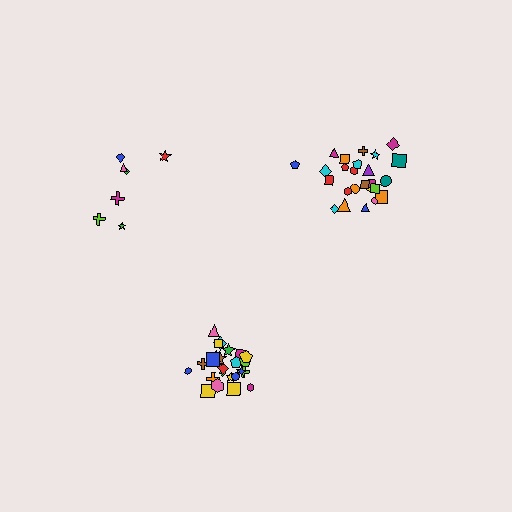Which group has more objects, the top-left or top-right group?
The top-right group.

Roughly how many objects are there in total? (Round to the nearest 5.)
Roughly 55 objects in total.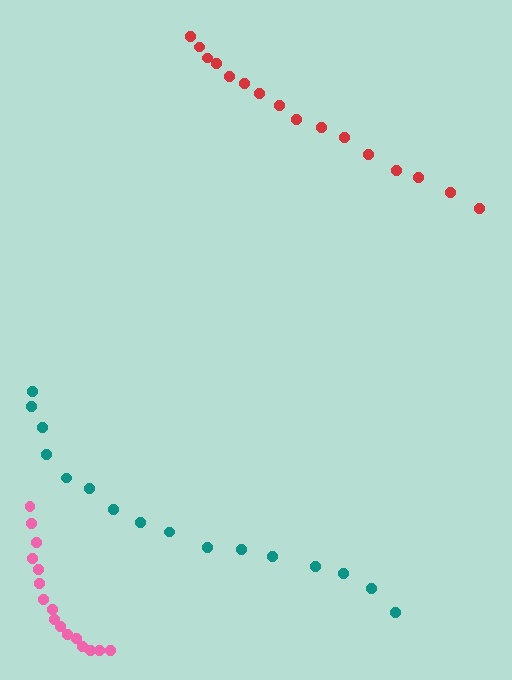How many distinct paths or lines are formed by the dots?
There are 3 distinct paths.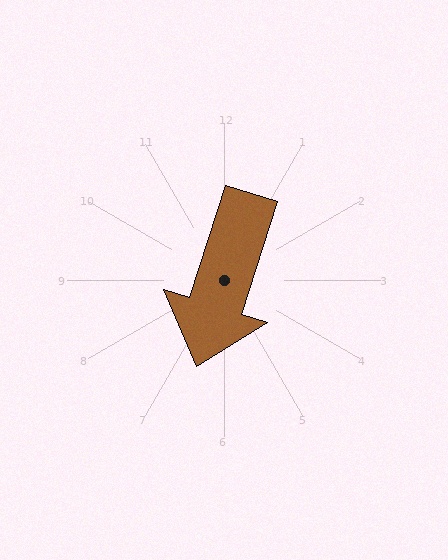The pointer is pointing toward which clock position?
Roughly 7 o'clock.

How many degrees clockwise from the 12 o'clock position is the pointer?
Approximately 198 degrees.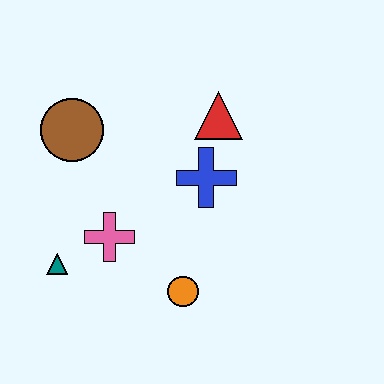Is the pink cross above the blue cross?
No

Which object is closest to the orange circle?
The pink cross is closest to the orange circle.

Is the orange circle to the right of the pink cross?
Yes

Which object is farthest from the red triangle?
The teal triangle is farthest from the red triangle.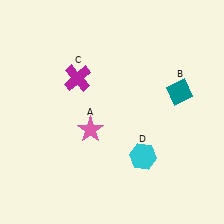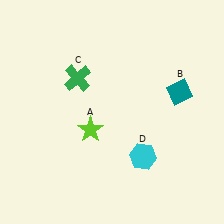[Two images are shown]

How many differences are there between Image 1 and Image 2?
There are 2 differences between the two images.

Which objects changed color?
A changed from pink to lime. C changed from magenta to green.